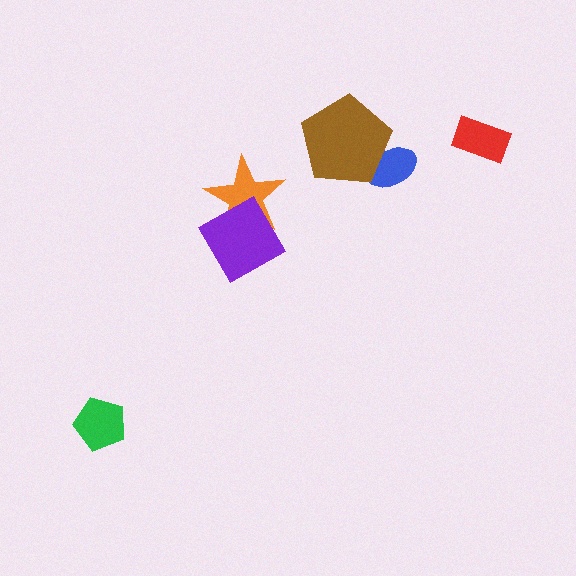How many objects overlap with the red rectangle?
0 objects overlap with the red rectangle.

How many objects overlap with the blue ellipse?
1 object overlaps with the blue ellipse.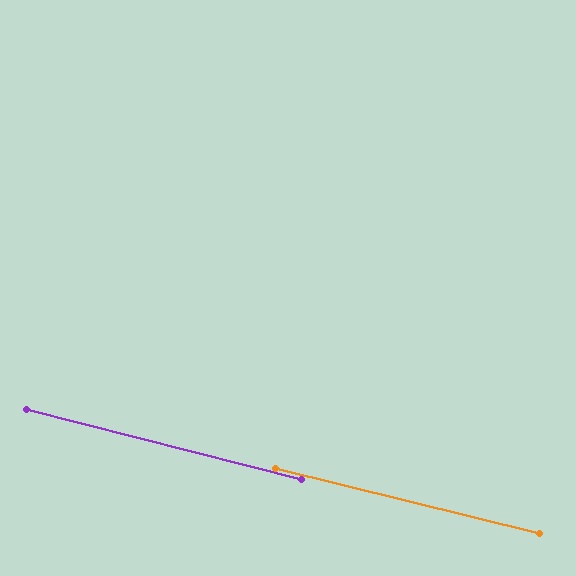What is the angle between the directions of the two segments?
Approximately 0 degrees.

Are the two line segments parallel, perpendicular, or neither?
Parallel — their directions differ by only 0.4°.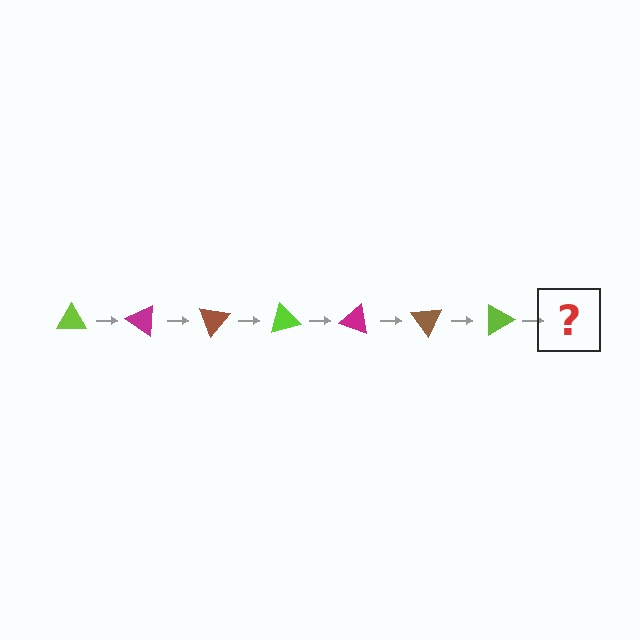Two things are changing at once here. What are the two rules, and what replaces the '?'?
The two rules are that it rotates 35 degrees each step and the color cycles through lime, magenta, and brown. The '?' should be a magenta triangle, rotated 245 degrees from the start.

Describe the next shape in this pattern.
It should be a magenta triangle, rotated 245 degrees from the start.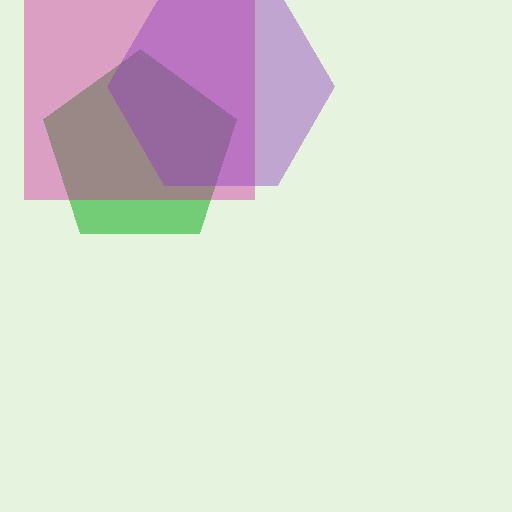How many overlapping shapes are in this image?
There are 3 overlapping shapes in the image.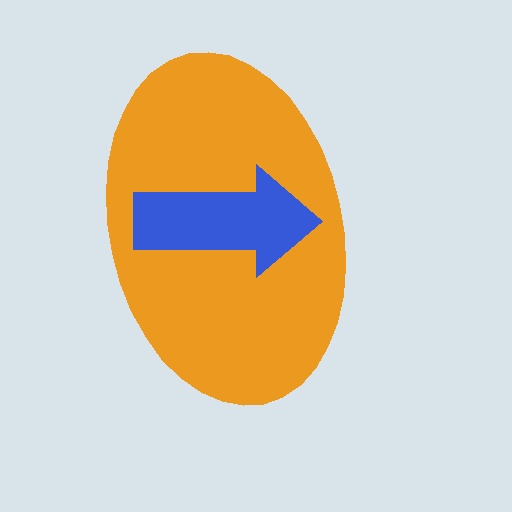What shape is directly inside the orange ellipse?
The blue arrow.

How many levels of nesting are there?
2.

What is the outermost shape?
The orange ellipse.